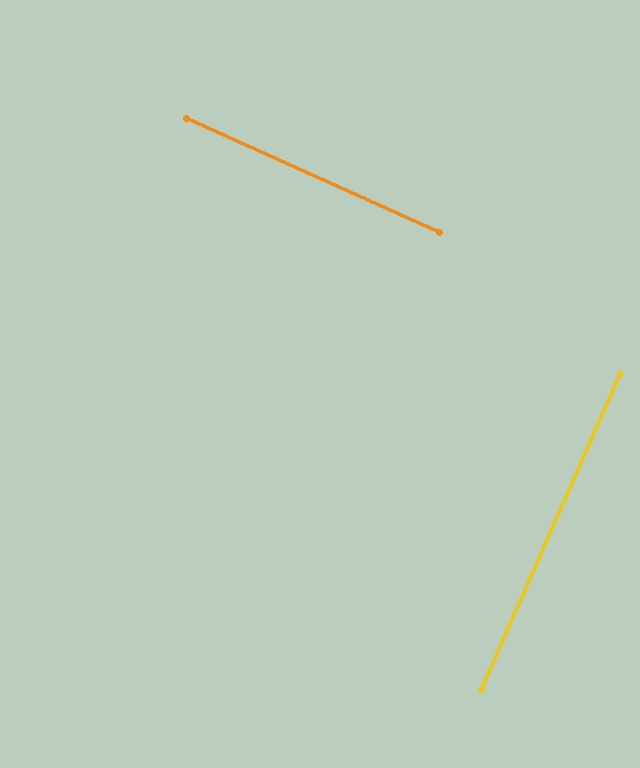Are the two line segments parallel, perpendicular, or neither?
Perpendicular — they meet at approximately 90°.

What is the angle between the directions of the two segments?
Approximately 90 degrees.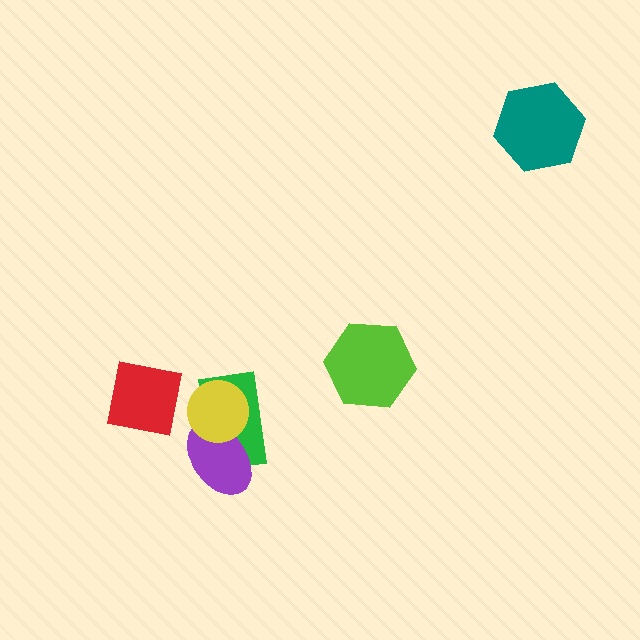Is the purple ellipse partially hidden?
Yes, it is partially covered by another shape.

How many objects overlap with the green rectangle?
2 objects overlap with the green rectangle.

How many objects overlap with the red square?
0 objects overlap with the red square.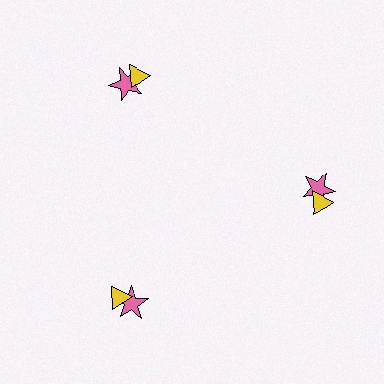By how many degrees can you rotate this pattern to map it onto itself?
The pattern maps onto itself every 120 degrees of rotation.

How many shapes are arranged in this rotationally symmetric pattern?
There are 6 shapes, arranged in 3 groups of 2.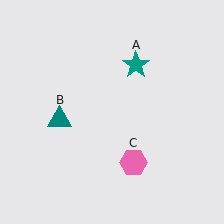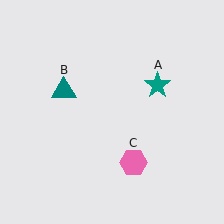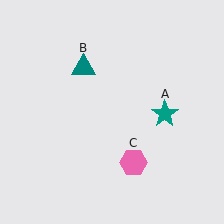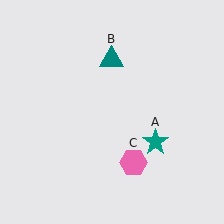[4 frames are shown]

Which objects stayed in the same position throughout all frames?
Pink hexagon (object C) remained stationary.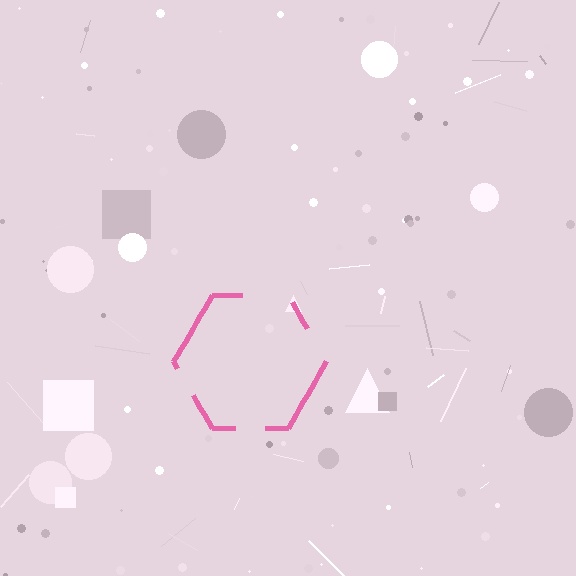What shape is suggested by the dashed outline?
The dashed outline suggests a hexagon.